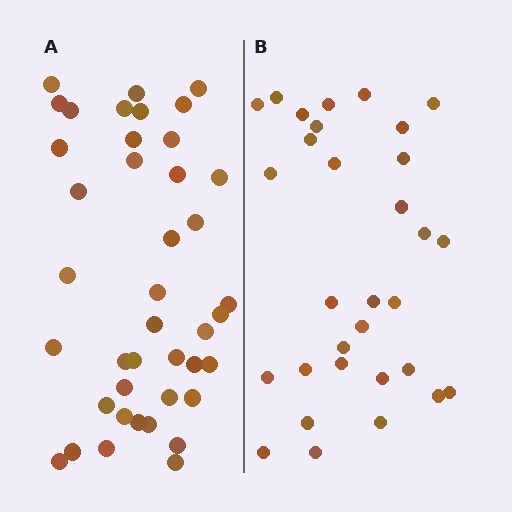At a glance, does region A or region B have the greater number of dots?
Region A (the left region) has more dots.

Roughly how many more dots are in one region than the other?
Region A has roughly 10 or so more dots than region B.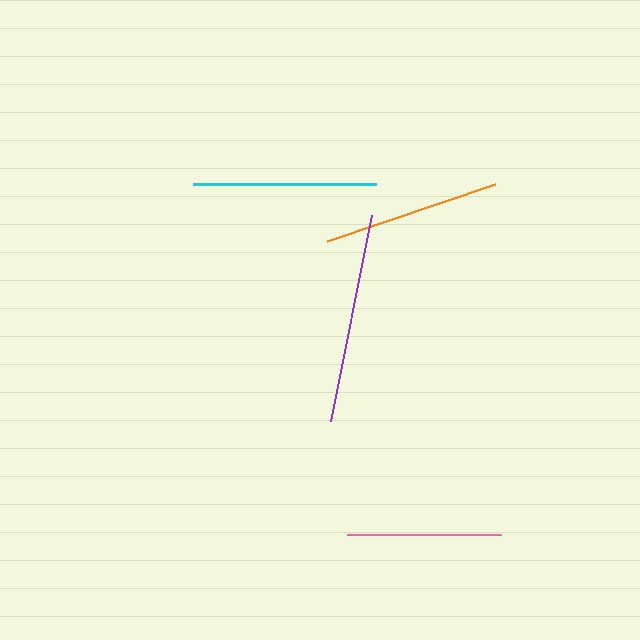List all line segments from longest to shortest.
From longest to shortest: purple, cyan, orange, pink.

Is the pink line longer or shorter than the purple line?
The purple line is longer than the pink line.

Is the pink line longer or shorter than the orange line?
The orange line is longer than the pink line.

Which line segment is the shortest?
The pink line is the shortest at approximately 154 pixels.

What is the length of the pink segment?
The pink segment is approximately 154 pixels long.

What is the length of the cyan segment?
The cyan segment is approximately 183 pixels long.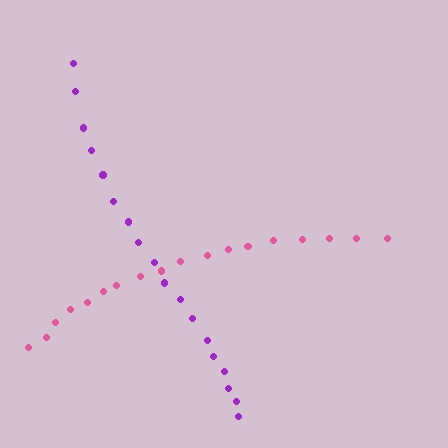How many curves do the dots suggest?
There are 2 distinct paths.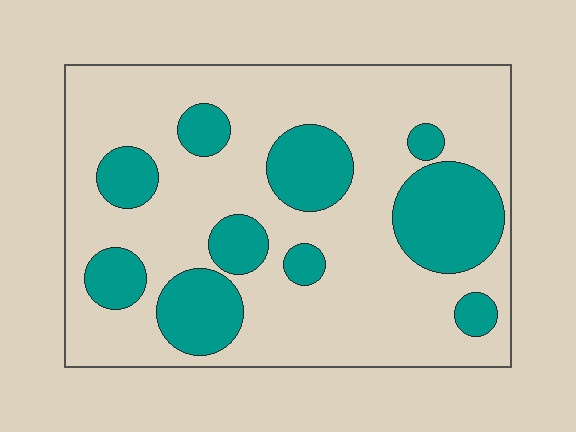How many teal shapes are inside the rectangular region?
10.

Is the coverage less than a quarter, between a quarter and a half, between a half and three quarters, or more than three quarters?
Between a quarter and a half.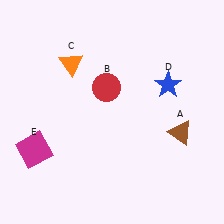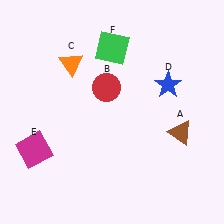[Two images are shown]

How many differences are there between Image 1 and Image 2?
There is 1 difference between the two images.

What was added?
A green square (F) was added in Image 2.